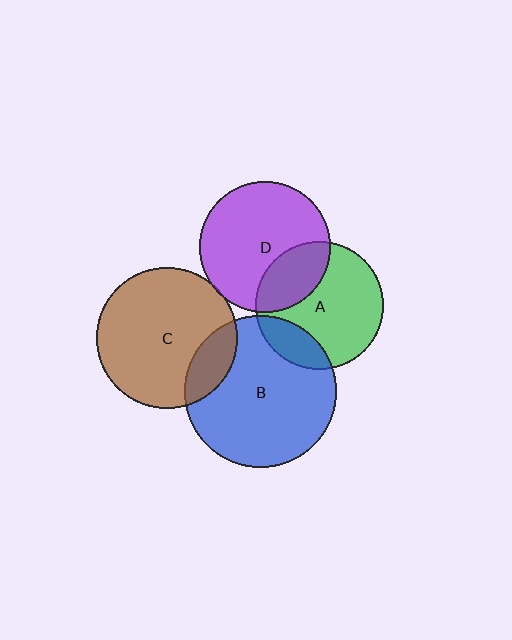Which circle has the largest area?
Circle B (blue).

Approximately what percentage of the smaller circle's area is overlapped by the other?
Approximately 25%.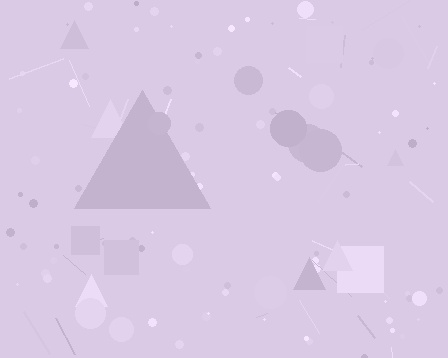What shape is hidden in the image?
A triangle is hidden in the image.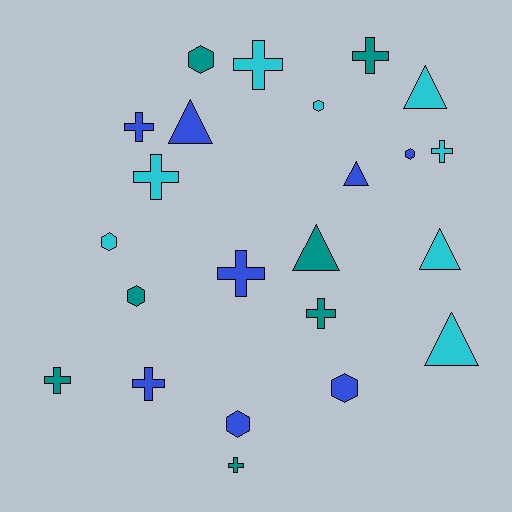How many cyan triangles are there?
There are 3 cyan triangles.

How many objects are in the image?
There are 23 objects.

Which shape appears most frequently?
Cross, with 10 objects.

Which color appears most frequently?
Cyan, with 8 objects.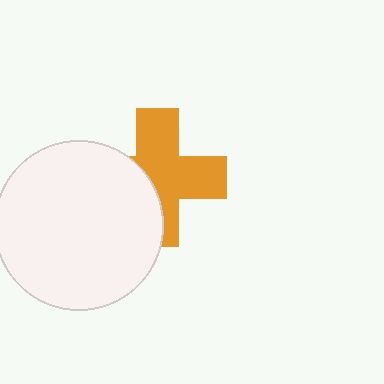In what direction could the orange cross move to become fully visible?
The orange cross could move right. That would shift it out from behind the white circle entirely.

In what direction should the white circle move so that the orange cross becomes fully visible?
The white circle should move left. That is the shortest direction to clear the overlap and leave the orange cross fully visible.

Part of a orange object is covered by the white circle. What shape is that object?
It is a cross.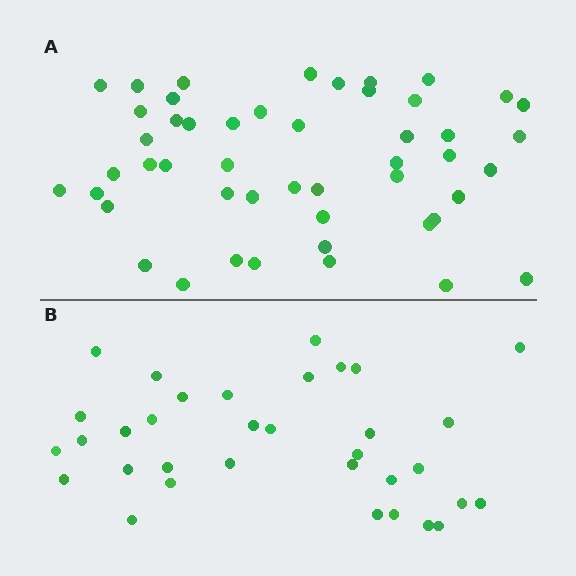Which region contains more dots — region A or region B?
Region A (the top region) has more dots.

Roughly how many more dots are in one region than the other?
Region A has approximately 15 more dots than region B.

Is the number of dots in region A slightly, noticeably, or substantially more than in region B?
Region A has noticeably more, but not dramatically so. The ratio is roughly 1.4 to 1.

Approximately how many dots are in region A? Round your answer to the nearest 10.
About 50 dots. (The exact count is 49, which rounds to 50.)